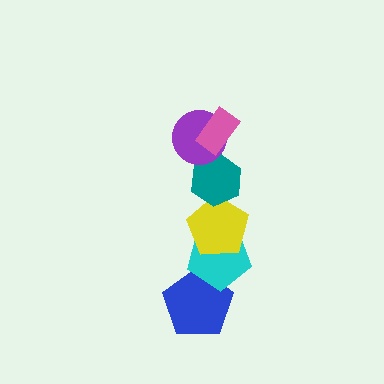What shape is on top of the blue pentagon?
The cyan pentagon is on top of the blue pentagon.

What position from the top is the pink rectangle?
The pink rectangle is 1st from the top.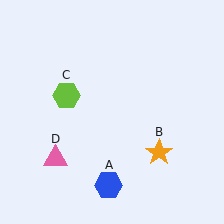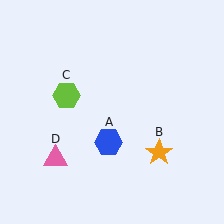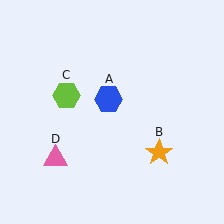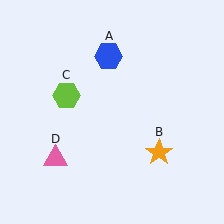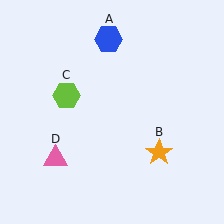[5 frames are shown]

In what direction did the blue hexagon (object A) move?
The blue hexagon (object A) moved up.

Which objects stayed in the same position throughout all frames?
Orange star (object B) and lime hexagon (object C) and pink triangle (object D) remained stationary.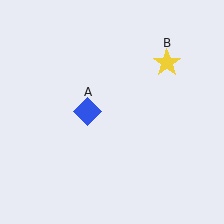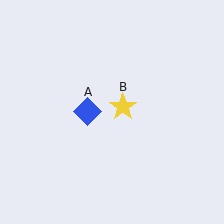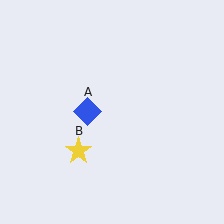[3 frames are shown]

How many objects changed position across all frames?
1 object changed position: yellow star (object B).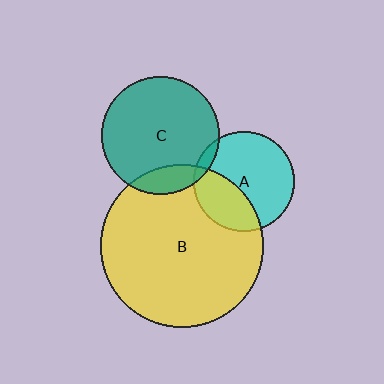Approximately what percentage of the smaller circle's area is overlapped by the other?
Approximately 35%.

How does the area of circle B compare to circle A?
Approximately 2.6 times.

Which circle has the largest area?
Circle B (yellow).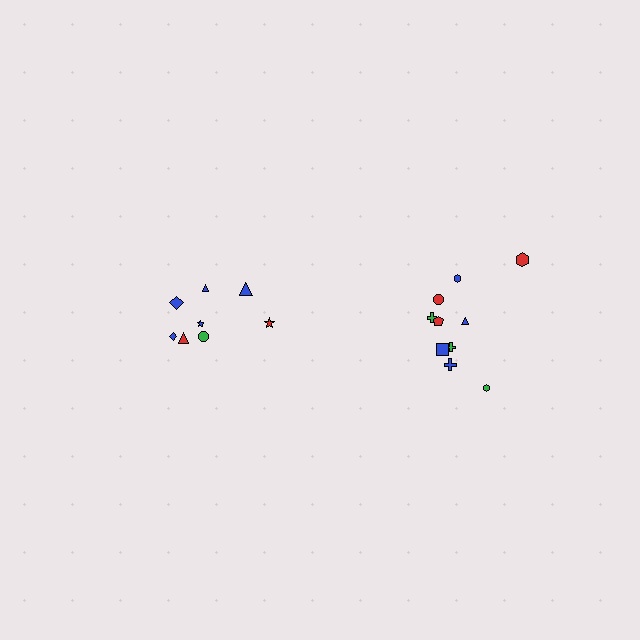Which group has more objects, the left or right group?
The right group.